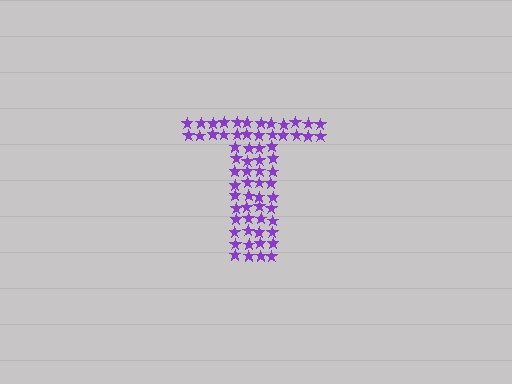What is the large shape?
The large shape is the letter T.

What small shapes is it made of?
It is made of small stars.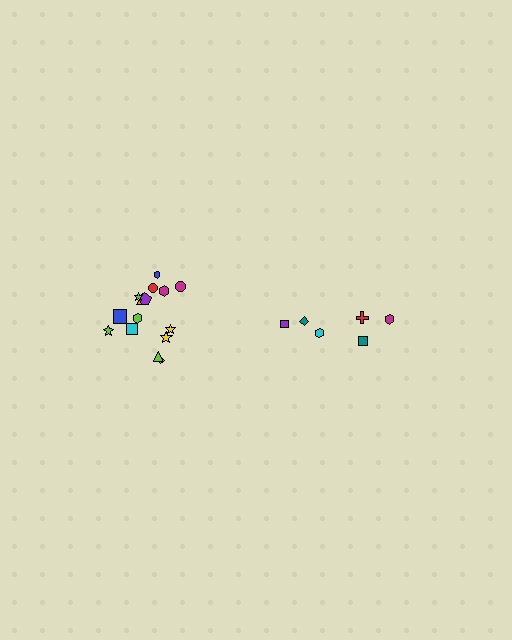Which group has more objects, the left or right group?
The left group.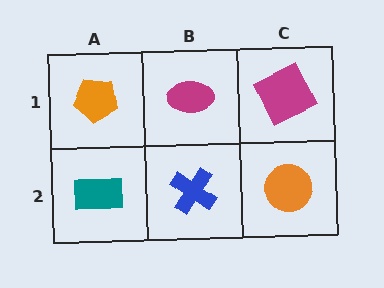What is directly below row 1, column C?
An orange circle.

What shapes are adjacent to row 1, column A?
A teal rectangle (row 2, column A), a magenta ellipse (row 1, column B).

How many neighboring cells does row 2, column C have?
2.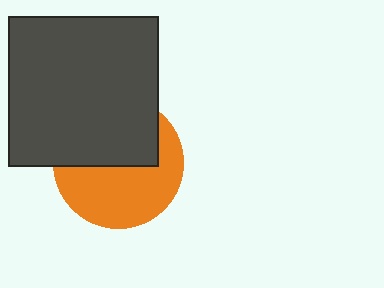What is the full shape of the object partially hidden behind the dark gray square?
The partially hidden object is an orange circle.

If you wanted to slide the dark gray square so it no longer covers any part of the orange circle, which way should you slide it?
Slide it up — that is the most direct way to separate the two shapes.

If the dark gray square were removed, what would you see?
You would see the complete orange circle.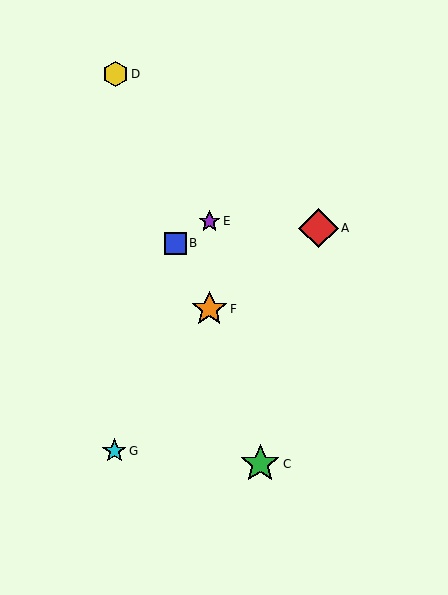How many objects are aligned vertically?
2 objects (E, F) are aligned vertically.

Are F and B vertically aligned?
No, F is at x≈209 and B is at x≈175.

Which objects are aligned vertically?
Objects E, F are aligned vertically.